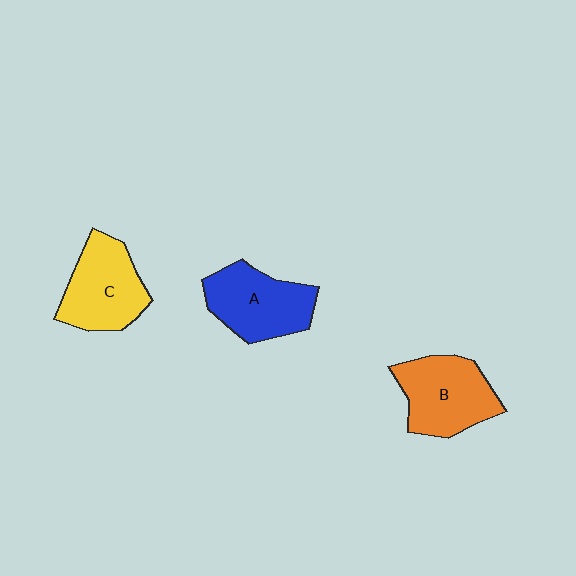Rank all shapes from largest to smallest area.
From largest to smallest: B (orange), A (blue), C (yellow).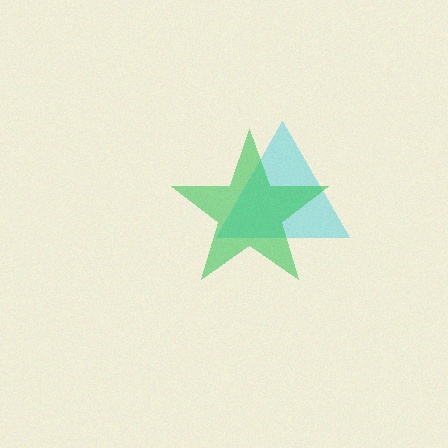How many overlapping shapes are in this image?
There are 2 overlapping shapes in the image.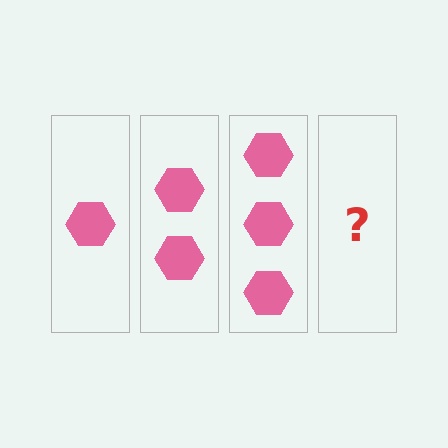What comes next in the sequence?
The next element should be 4 hexagons.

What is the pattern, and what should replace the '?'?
The pattern is that each step adds one more hexagon. The '?' should be 4 hexagons.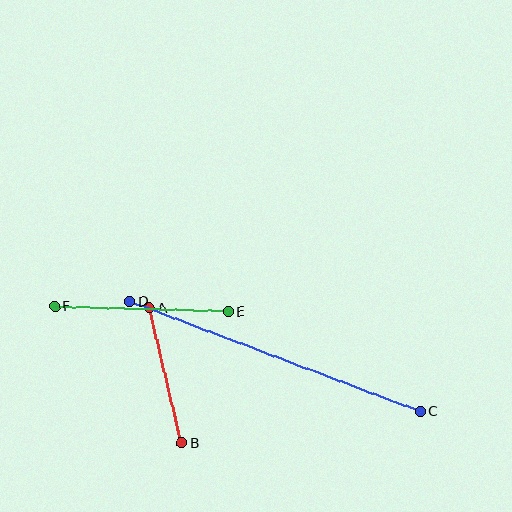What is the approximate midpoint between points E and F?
The midpoint is at approximately (141, 309) pixels.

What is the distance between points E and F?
The distance is approximately 173 pixels.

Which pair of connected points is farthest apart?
Points C and D are farthest apart.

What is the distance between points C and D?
The distance is approximately 310 pixels.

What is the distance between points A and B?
The distance is approximately 139 pixels.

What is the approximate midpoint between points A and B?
The midpoint is at approximately (165, 376) pixels.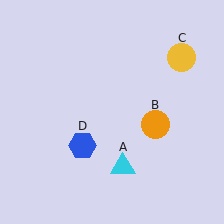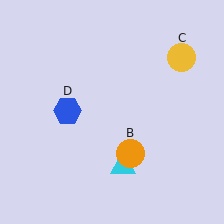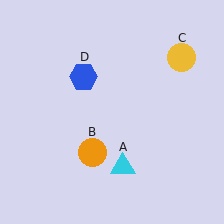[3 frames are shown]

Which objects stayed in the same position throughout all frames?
Cyan triangle (object A) and yellow circle (object C) remained stationary.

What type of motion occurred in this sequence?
The orange circle (object B), blue hexagon (object D) rotated clockwise around the center of the scene.